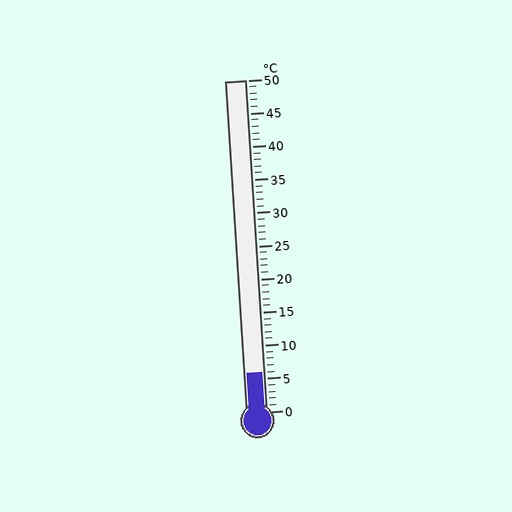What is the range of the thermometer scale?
The thermometer scale ranges from 0°C to 50°C.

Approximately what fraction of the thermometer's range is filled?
The thermometer is filled to approximately 10% of its range.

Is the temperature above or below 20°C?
The temperature is below 20°C.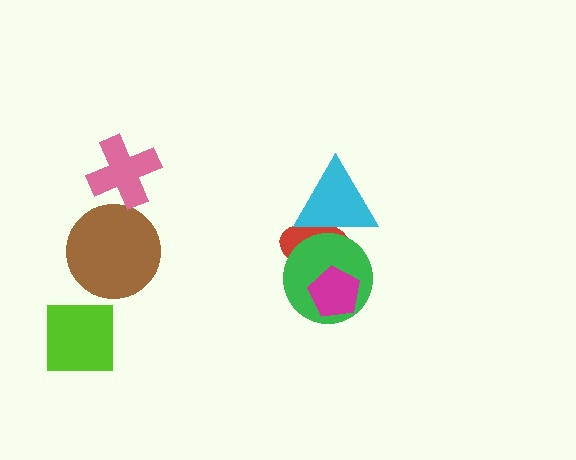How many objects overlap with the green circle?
3 objects overlap with the green circle.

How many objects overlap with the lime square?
0 objects overlap with the lime square.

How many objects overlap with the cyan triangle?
2 objects overlap with the cyan triangle.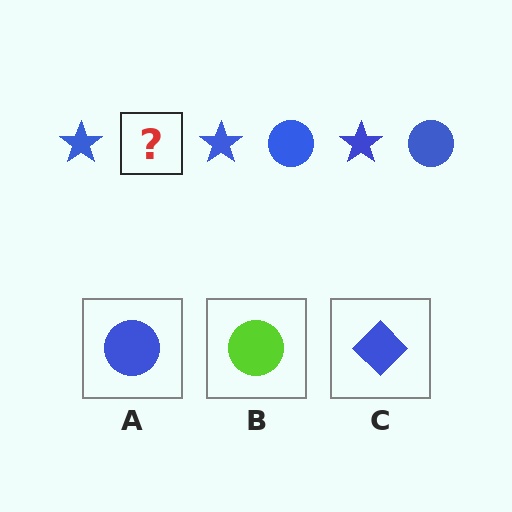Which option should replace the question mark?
Option A.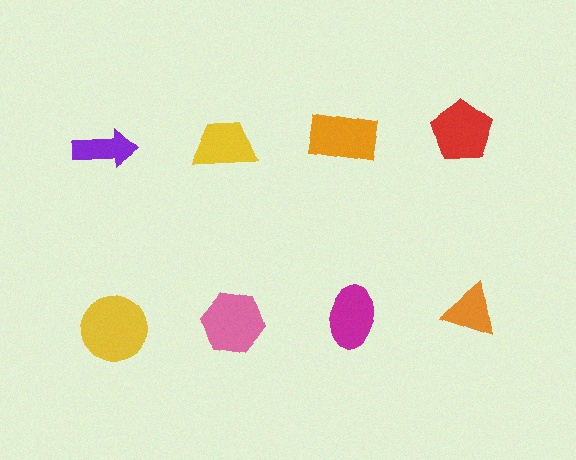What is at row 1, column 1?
A purple arrow.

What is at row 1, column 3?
An orange rectangle.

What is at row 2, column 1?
A yellow circle.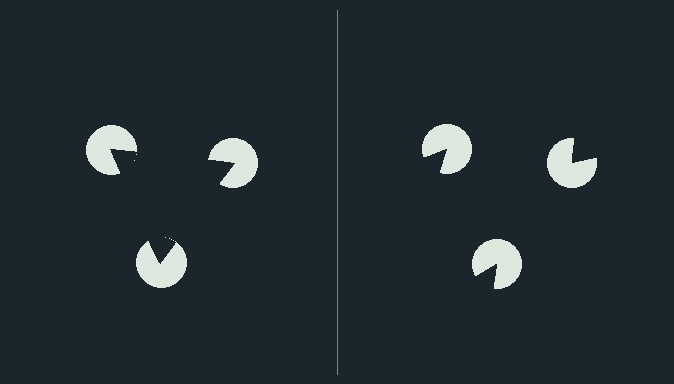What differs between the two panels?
The pac-man discs are positioned identically on both sides; only the wedge orientations differ. On the left they align to a triangle; on the right they are misaligned.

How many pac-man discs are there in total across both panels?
6 — 3 on each side.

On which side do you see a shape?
An illusory triangle appears on the left side. On the right side the wedge cuts are rotated, so no coherent shape forms.